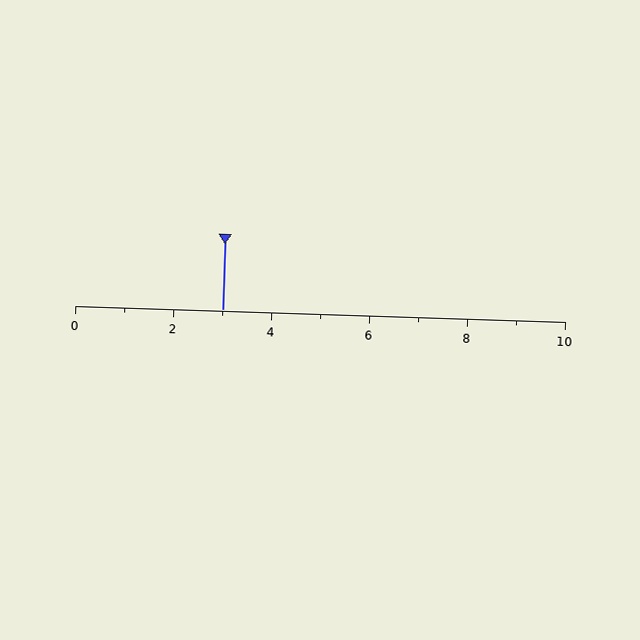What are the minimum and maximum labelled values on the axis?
The axis runs from 0 to 10.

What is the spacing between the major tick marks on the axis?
The major ticks are spaced 2 apart.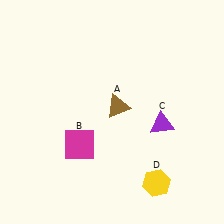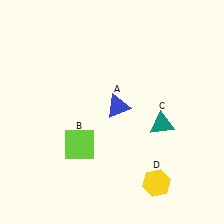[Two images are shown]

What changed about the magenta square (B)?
In Image 1, B is magenta. In Image 2, it changed to lime.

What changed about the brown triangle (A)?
In Image 1, A is brown. In Image 2, it changed to blue.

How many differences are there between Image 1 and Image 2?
There are 3 differences between the two images.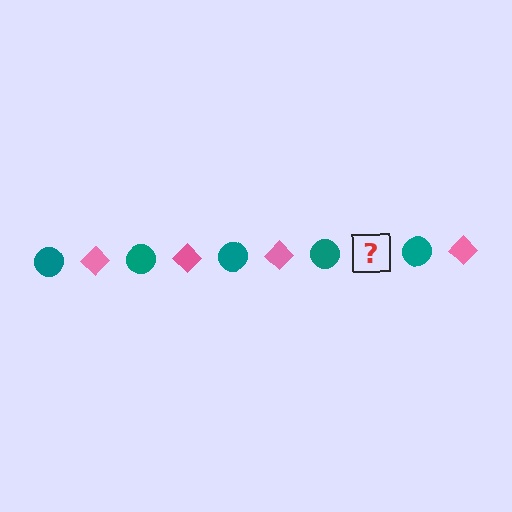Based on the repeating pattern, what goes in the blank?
The blank should be a pink diamond.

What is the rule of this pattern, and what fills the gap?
The rule is that the pattern alternates between teal circle and pink diamond. The gap should be filled with a pink diamond.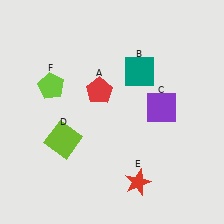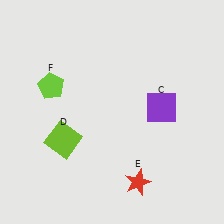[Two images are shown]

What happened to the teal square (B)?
The teal square (B) was removed in Image 2. It was in the top-right area of Image 1.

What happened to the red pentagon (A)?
The red pentagon (A) was removed in Image 2. It was in the top-left area of Image 1.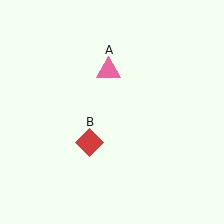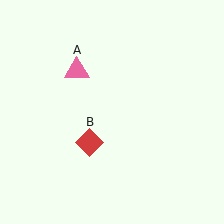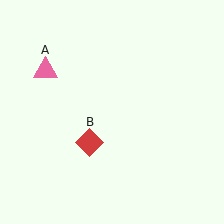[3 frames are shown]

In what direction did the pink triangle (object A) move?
The pink triangle (object A) moved left.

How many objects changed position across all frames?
1 object changed position: pink triangle (object A).